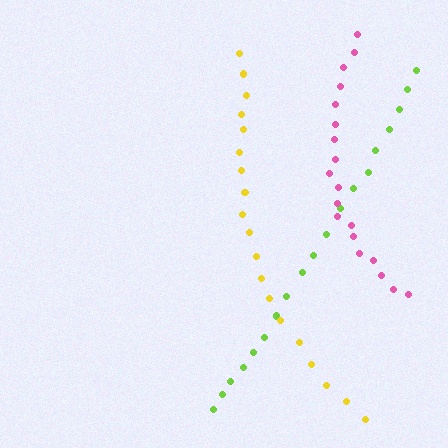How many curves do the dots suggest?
There are 3 distinct paths.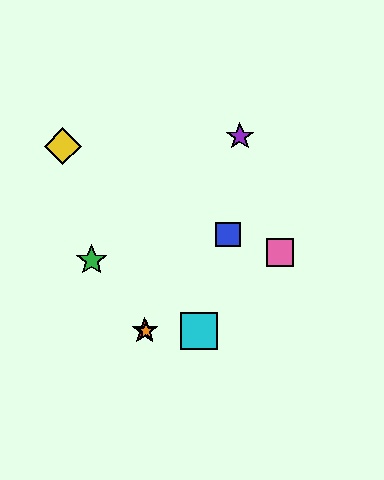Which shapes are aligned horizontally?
The red star, the orange star, the cyan square are aligned horizontally.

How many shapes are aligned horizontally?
3 shapes (the red star, the orange star, the cyan square) are aligned horizontally.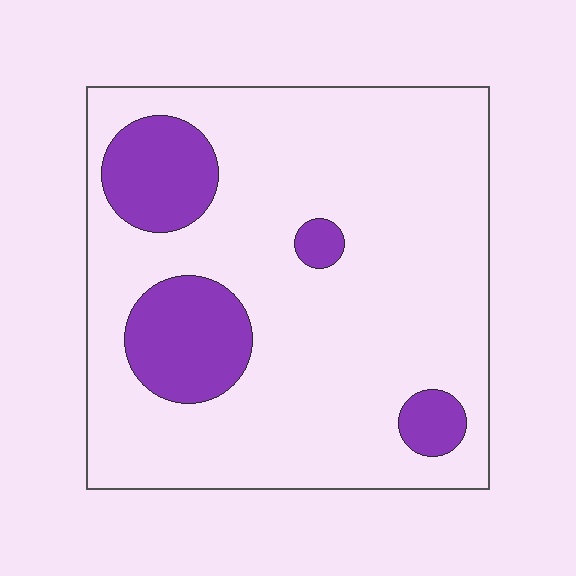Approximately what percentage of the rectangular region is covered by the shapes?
Approximately 20%.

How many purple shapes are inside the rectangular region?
4.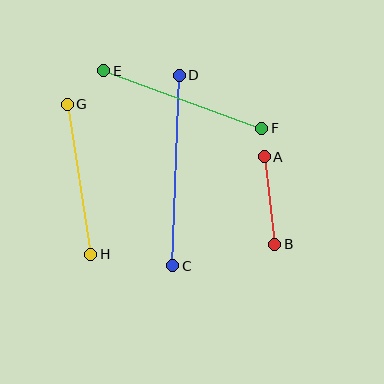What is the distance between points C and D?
The distance is approximately 191 pixels.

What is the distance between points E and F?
The distance is approximately 168 pixels.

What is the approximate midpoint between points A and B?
The midpoint is at approximately (270, 201) pixels.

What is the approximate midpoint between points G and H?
The midpoint is at approximately (79, 179) pixels.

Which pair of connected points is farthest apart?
Points C and D are farthest apart.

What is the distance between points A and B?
The distance is approximately 88 pixels.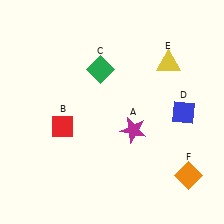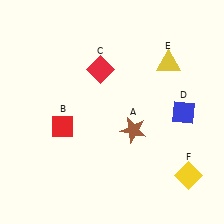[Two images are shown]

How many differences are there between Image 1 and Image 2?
There are 3 differences between the two images.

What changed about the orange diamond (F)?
In Image 1, F is orange. In Image 2, it changed to yellow.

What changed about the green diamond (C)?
In Image 1, C is green. In Image 2, it changed to red.